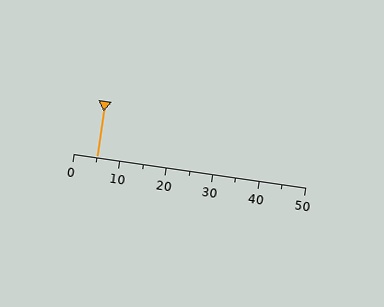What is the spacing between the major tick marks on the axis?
The major ticks are spaced 10 apart.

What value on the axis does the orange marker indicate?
The marker indicates approximately 5.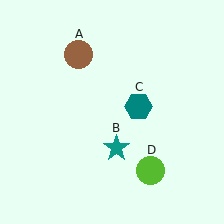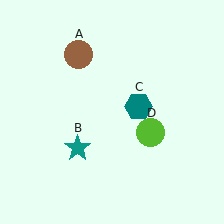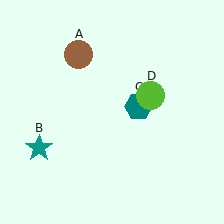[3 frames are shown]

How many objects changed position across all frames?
2 objects changed position: teal star (object B), lime circle (object D).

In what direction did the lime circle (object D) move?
The lime circle (object D) moved up.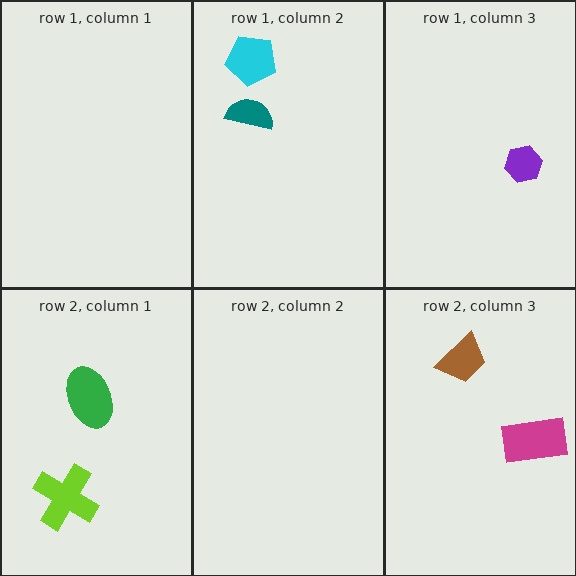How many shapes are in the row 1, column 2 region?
2.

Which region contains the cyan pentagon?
The row 1, column 2 region.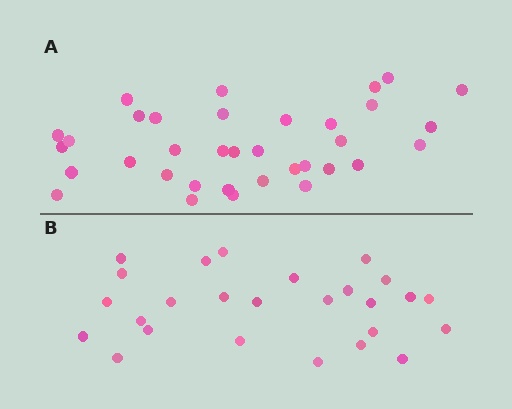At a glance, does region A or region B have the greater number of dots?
Region A (the top region) has more dots.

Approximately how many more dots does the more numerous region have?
Region A has roughly 8 or so more dots than region B.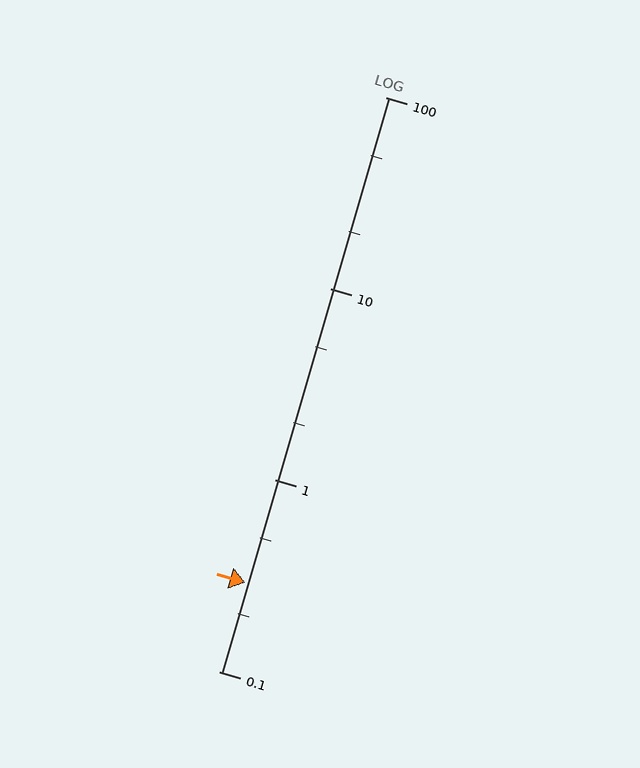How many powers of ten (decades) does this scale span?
The scale spans 3 decades, from 0.1 to 100.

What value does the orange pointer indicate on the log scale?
The pointer indicates approximately 0.29.